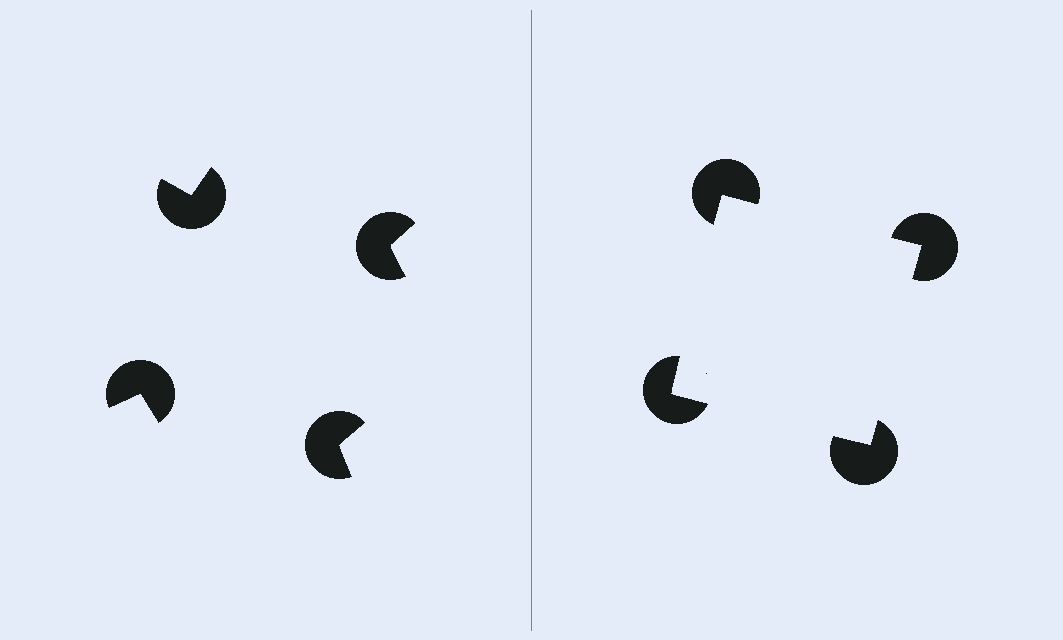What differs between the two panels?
The pac-man discs are positioned identically on both sides; only the wedge orientations differ. On the right they align to a square; on the left they are misaligned.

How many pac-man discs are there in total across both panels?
8 — 4 on each side.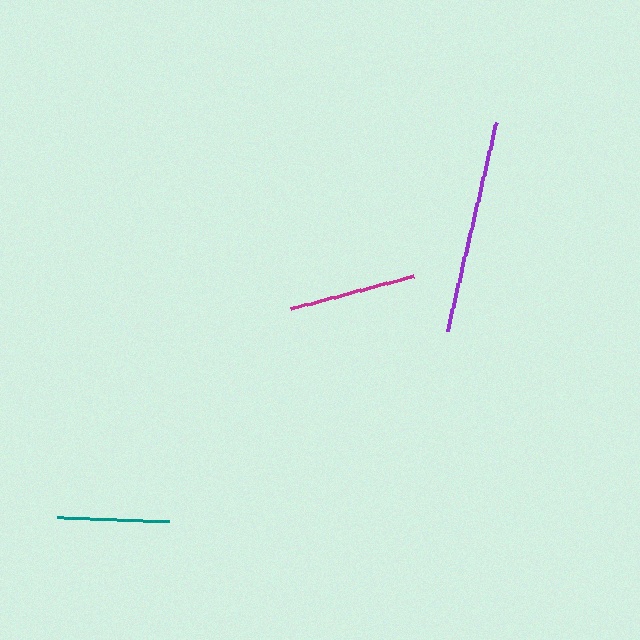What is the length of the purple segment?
The purple segment is approximately 213 pixels long.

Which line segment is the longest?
The purple line is the longest at approximately 213 pixels.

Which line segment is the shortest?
The teal line is the shortest at approximately 112 pixels.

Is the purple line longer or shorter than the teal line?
The purple line is longer than the teal line.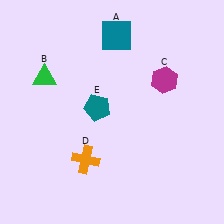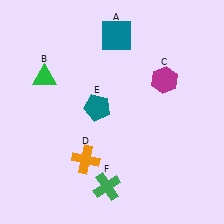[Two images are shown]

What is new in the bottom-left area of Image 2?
A green cross (F) was added in the bottom-left area of Image 2.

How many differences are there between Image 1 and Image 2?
There is 1 difference between the two images.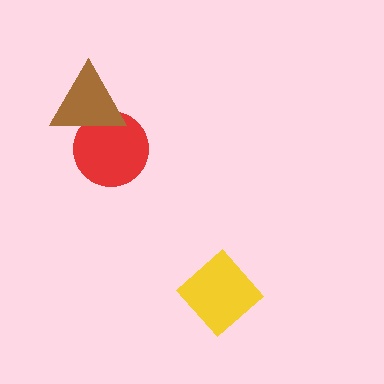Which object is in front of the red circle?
The brown triangle is in front of the red circle.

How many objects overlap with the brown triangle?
1 object overlaps with the brown triangle.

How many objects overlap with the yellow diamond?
0 objects overlap with the yellow diamond.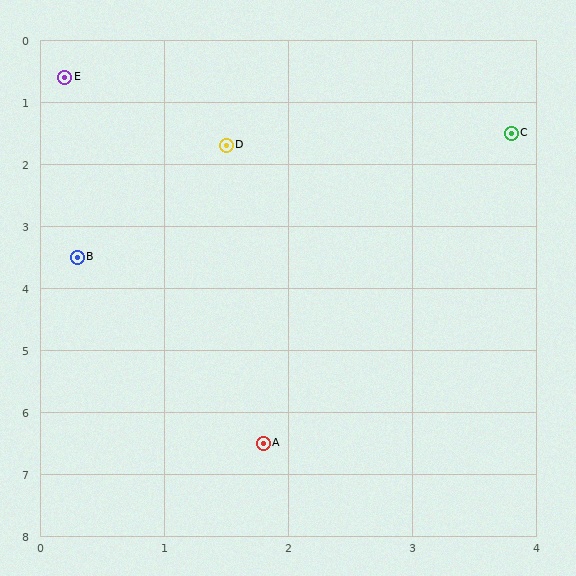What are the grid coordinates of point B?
Point B is at approximately (0.3, 3.5).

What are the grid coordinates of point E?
Point E is at approximately (0.2, 0.6).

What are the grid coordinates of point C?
Point C is at approximately (3.8, 1.5).